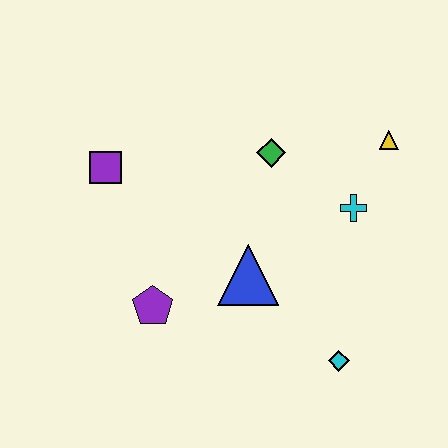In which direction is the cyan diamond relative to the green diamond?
The cyan diamond is below the green diamond.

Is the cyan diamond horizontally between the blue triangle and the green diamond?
No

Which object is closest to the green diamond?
The cyan cross is closest to the green diamond.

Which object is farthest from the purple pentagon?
The yellow triangle is farthest from the purple pentagon.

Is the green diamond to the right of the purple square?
Yes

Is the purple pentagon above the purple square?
No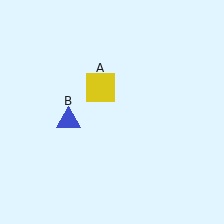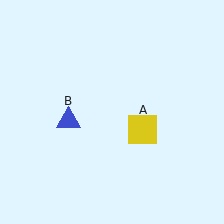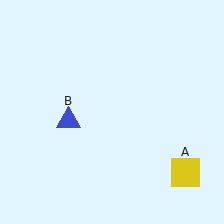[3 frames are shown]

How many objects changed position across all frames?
1 object changed position: yellow square (object A).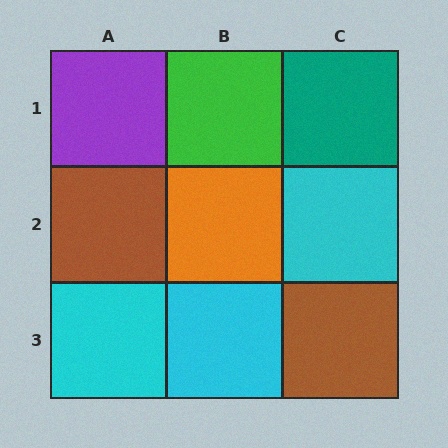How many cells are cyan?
3 cells are cyan.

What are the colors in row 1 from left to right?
Purple, green, teal.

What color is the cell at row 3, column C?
Brown.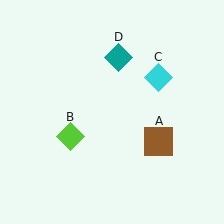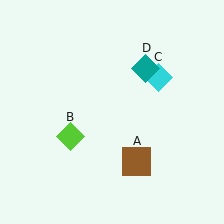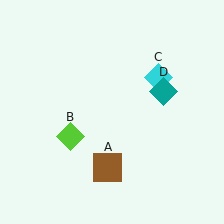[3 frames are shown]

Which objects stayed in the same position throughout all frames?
Lime diamond (object B) and cyan diamond (object C) remained stationary.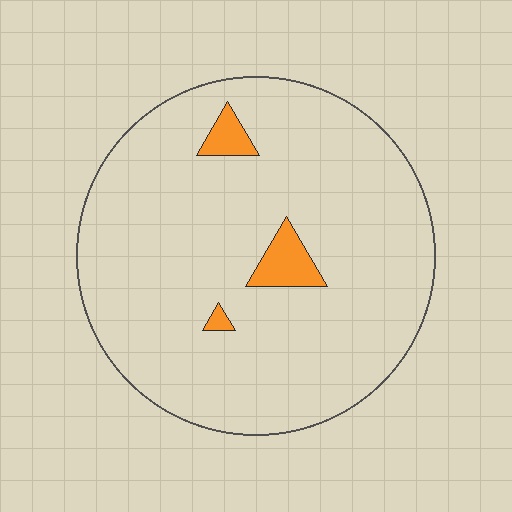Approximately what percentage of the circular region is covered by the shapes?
Approximately 5%.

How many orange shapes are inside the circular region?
3.